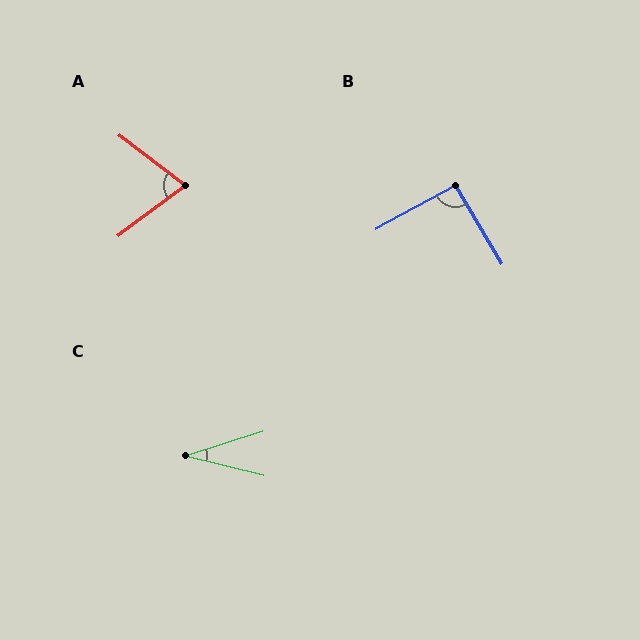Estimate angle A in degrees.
Approximately 74 degrees.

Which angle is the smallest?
C, at approximately 31 degrees.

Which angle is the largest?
B, at approximately 92 degrees.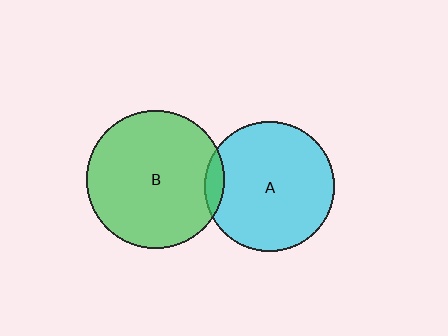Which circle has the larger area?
Circle B (green).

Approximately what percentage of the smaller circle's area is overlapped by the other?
Approximately 5%.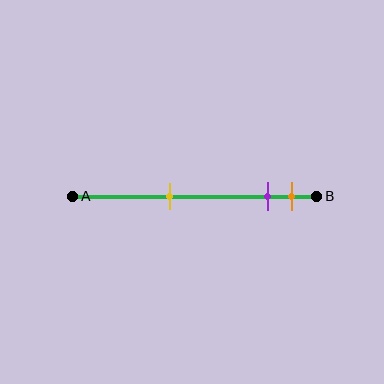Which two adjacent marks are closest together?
The purple and orange marks are the closest adjacent pair.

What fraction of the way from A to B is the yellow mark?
The yellow mark is approximately 40% (0.4) of the way from A to B.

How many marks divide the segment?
There are 3 marks dividing the segment.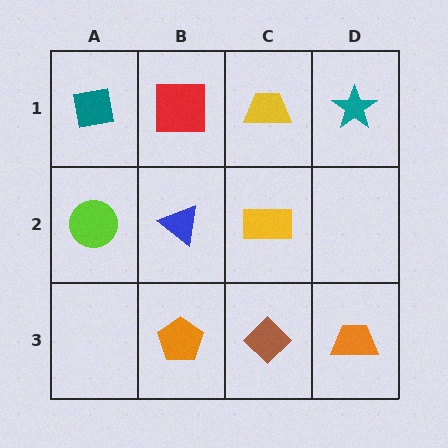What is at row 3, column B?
An orange pentagon.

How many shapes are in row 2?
3 shapes.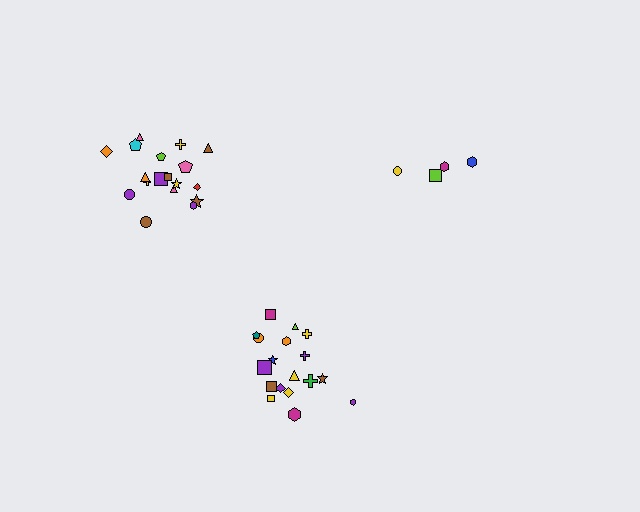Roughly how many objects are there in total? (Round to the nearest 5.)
Roughly 40 objects in total.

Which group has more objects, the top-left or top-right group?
The top-left group.